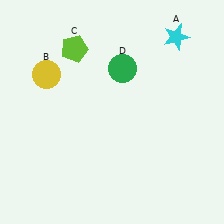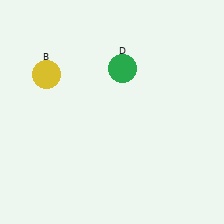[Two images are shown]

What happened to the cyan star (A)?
The cyan star (A) was removed in Image 2. It was in the top-right area of Image 1.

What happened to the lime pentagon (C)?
The lime pentagon (C) was removed in Image 2. It was in the top-left area of Image 1.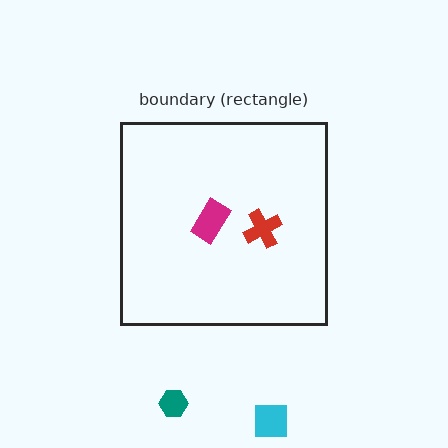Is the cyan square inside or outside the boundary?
Outside.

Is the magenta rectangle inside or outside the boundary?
Inside.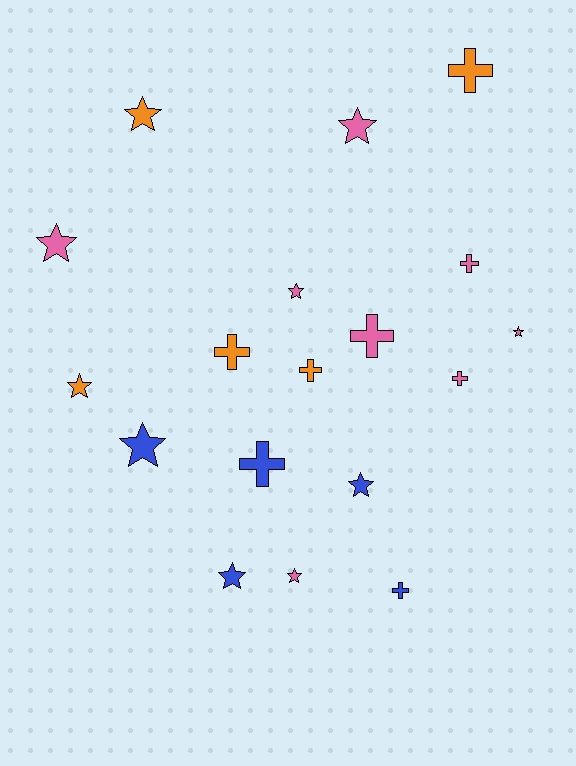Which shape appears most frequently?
Star, with 10 objects.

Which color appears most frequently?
Pink, with 8 objects.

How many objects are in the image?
There are 18 objects.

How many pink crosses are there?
There are 3 pink crosses.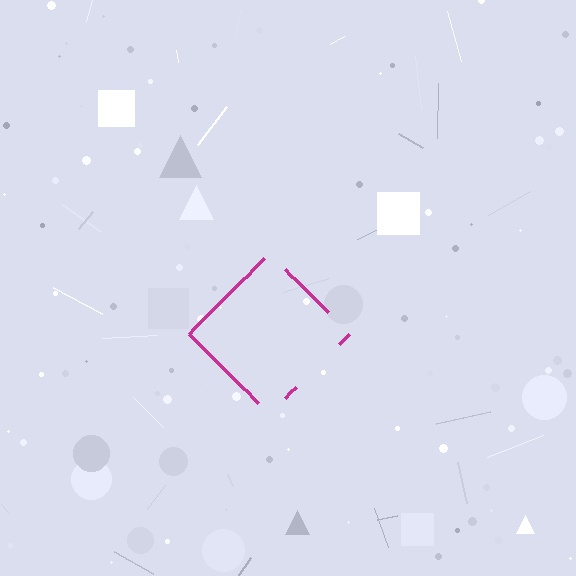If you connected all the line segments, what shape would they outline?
They would outline a diamond.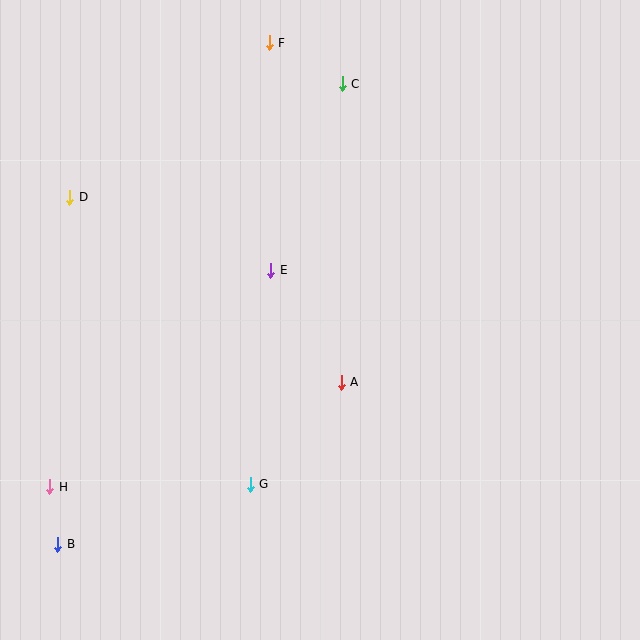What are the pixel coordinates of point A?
Point A is at (341, 382).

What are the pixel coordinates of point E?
Point E is at (271, 270).